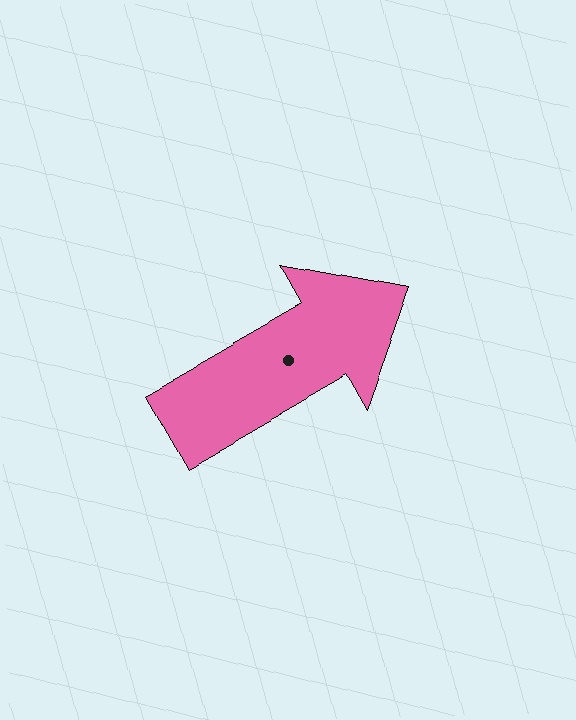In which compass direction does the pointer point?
Northeast.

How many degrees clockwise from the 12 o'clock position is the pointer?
Approximately 60 degrees.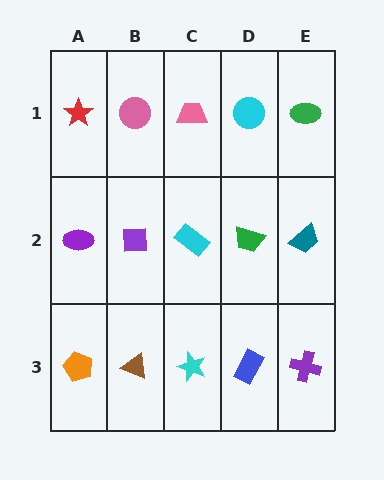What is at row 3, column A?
An orange pentagon.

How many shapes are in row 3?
5 shapes.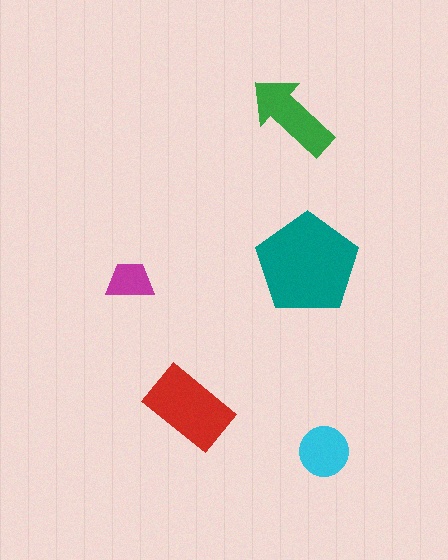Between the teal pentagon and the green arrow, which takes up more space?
The teal pentagon.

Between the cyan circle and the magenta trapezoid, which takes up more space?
The cyan circle.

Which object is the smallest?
The magenta trapezoid.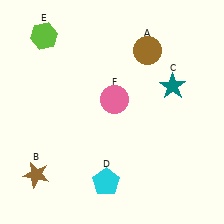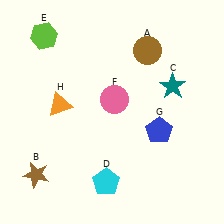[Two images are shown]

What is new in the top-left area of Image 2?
An orange triangle (H) was added in the top-left area of Image 2.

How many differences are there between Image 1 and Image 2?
There are 2 differences between the two images.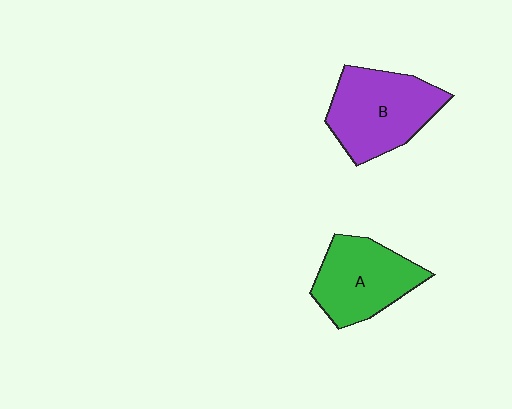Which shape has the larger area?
Shape B (purple).